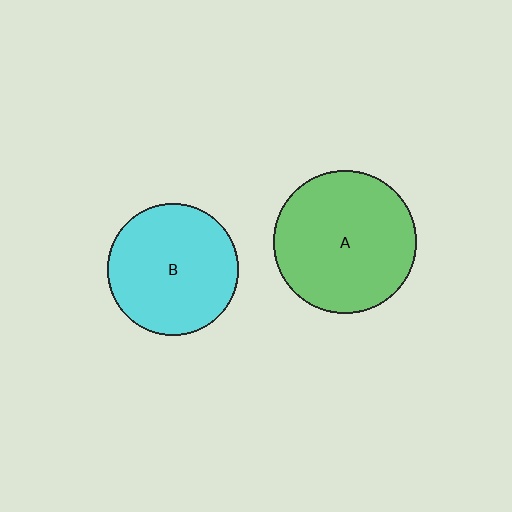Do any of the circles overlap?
No, none of the circles overlap.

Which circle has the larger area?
Circle A (green).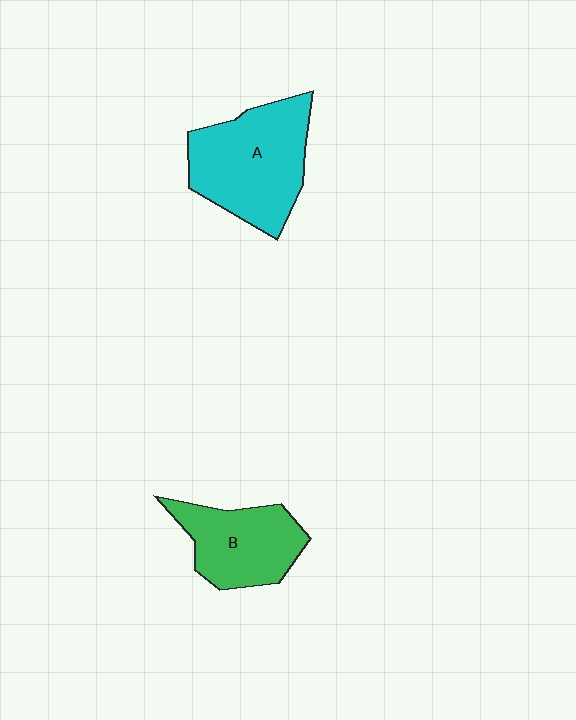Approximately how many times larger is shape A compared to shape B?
Approximately 1.4 times.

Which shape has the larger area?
Shape A (cyan).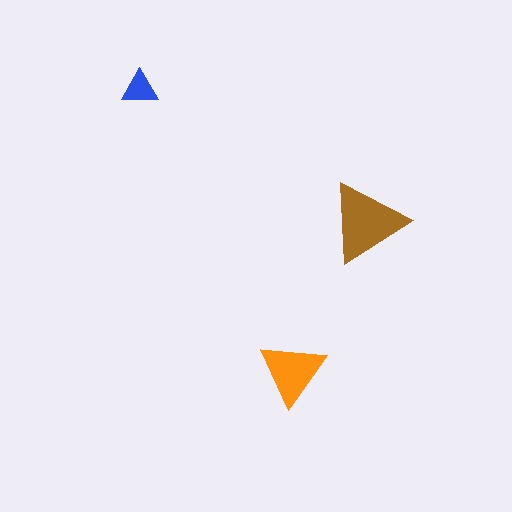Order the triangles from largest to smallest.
the brown one, the orange one, the blue one.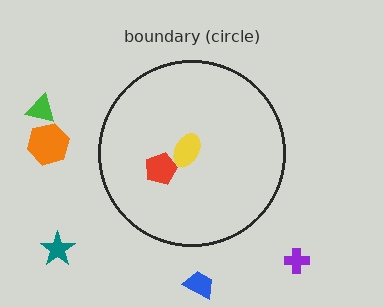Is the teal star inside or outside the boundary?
Outside.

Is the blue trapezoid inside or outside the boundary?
Outside.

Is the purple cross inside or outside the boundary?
Outside.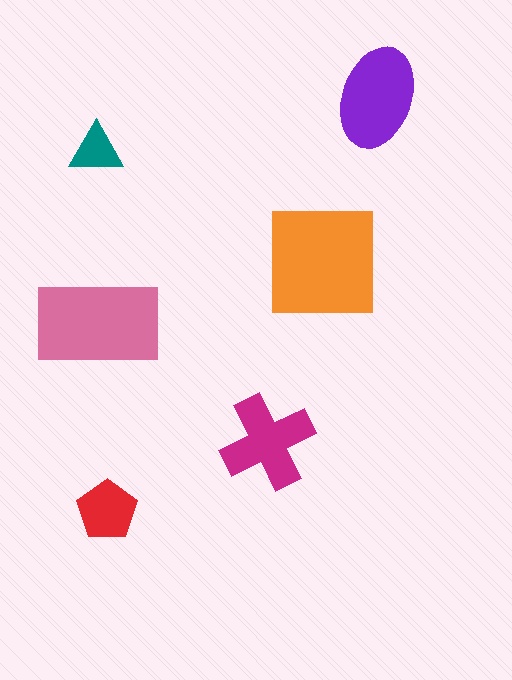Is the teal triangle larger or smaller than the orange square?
Smaller.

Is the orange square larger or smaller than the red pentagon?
Larger.